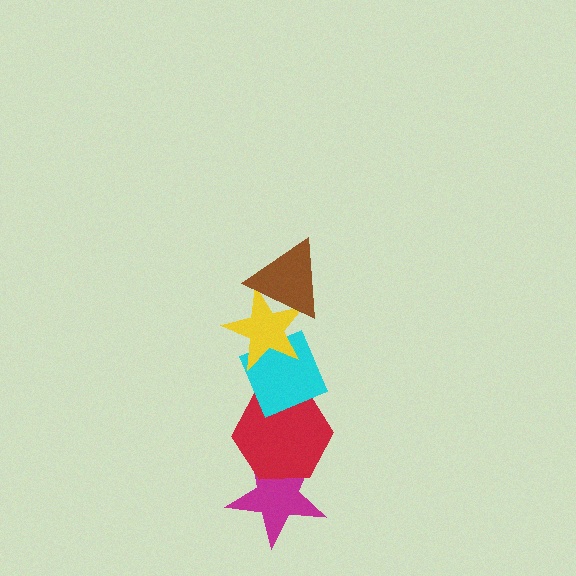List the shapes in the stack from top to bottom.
From top to bottom: the brown triangle, the yellow star, the cyan diamond, the red hexagon, the magenta star.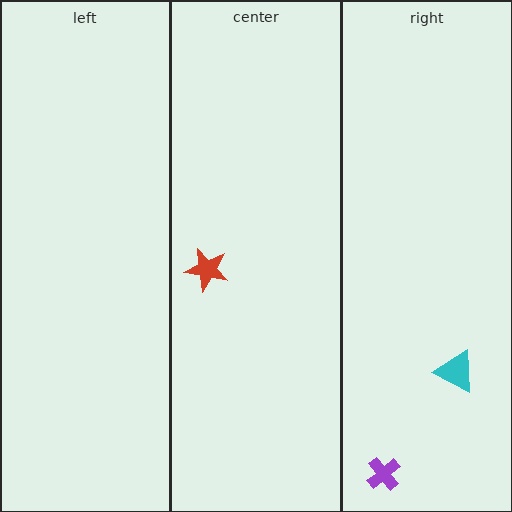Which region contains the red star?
The center region.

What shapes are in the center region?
The red star.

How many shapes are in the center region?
1.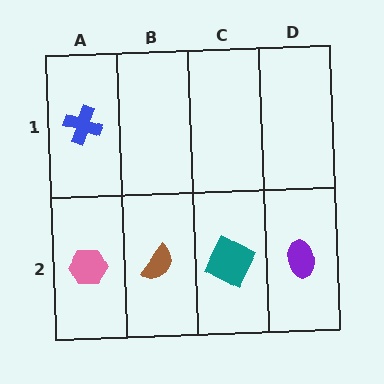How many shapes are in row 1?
1 shape.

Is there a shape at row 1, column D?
No, that cell is empty.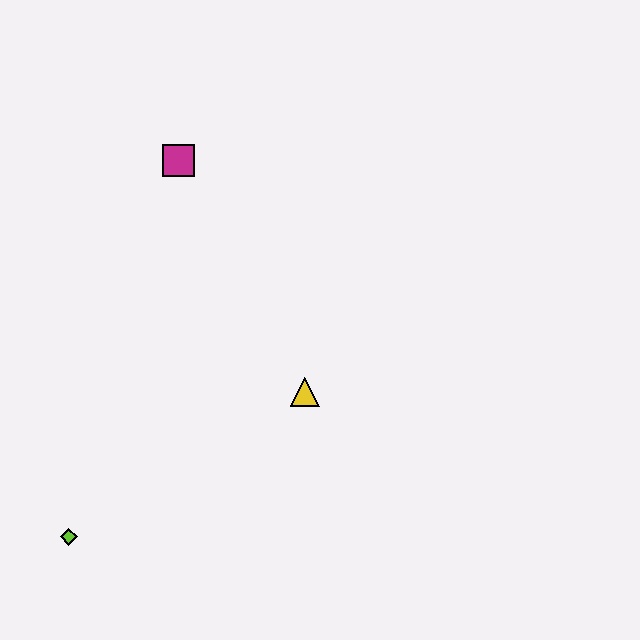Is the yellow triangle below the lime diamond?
No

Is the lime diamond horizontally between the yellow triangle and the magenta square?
No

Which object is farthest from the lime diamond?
The magenta square is farthest from the lime diamond.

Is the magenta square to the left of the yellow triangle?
Yes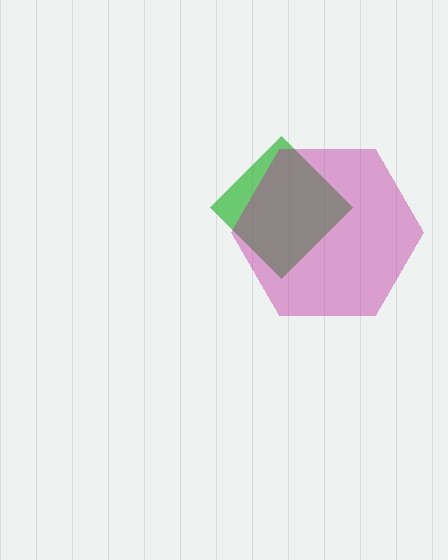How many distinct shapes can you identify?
There are 2 distinct shapes: a green diamond, a magenta hexagon.